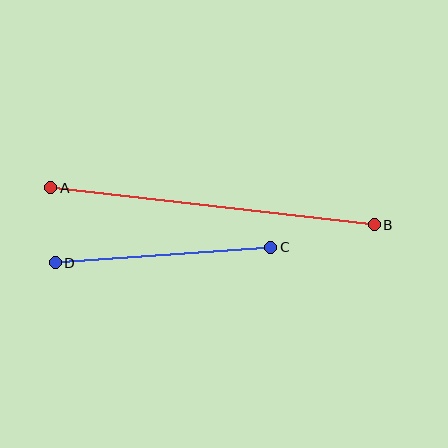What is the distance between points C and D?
The distance is approximately 216 pixels.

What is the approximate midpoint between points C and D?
The midpoint is at approximately (163, 255) pixels.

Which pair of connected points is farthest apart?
Points A and B are farthest apart.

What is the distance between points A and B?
The distance is approximately 326 pixels.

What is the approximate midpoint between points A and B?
The midpoint is at approximately (212, 206) pixels.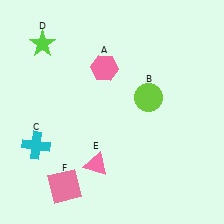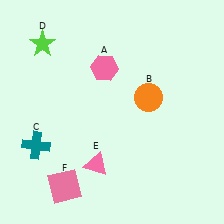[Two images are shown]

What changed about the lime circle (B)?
In Image 1, B is lime. In Image 2, it changed to orange.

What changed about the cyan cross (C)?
In Image 1, C is cyan. In Image 2, it changed to teal.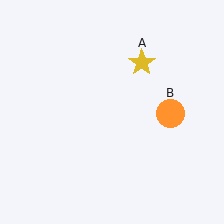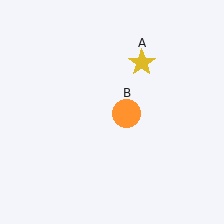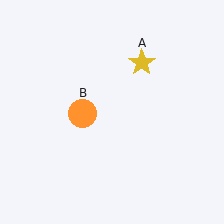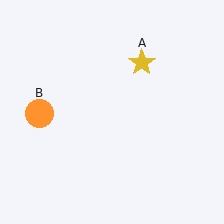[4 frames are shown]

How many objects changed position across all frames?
1 object changed position: orange circle (object B).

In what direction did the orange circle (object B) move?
The orange circle (object B) moved left.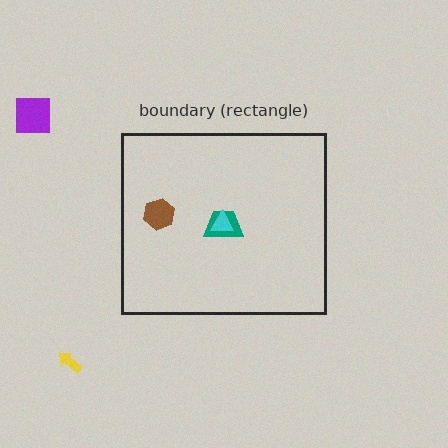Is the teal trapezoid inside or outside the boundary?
Inside.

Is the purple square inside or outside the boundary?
Outside.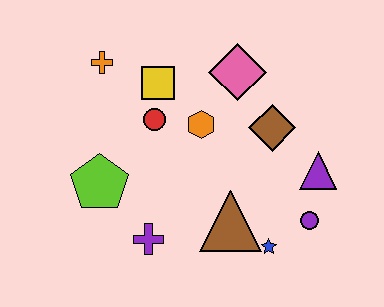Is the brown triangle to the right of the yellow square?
Yes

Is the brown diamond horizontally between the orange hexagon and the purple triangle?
Yes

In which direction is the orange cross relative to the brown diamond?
The orange cross is to the left of the brown diamond.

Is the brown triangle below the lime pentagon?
Yes